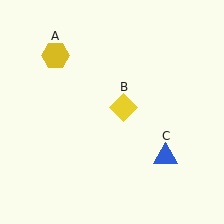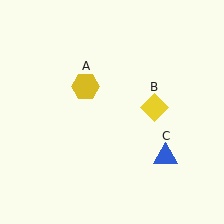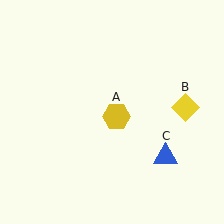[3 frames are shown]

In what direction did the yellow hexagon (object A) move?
The yellow hexagon (object A) moved down and to the right.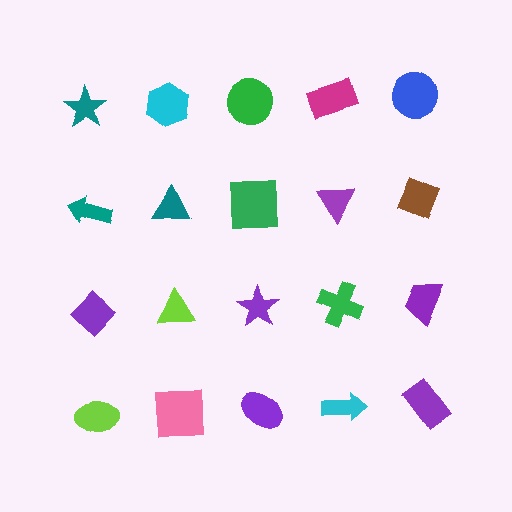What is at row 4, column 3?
A purple ellipse.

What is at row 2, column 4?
A purple triangle.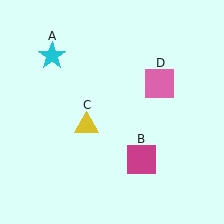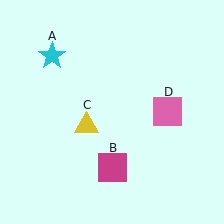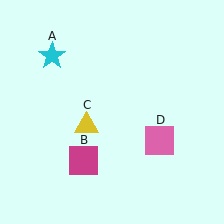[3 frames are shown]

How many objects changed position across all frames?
2 objects changed position: magenta square (object B), pink square (object D).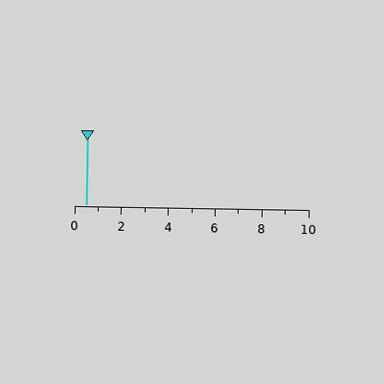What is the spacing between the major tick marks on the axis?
The major ticks are spaced 2 apart.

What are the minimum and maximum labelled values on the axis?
The axis runs from 0 to 10.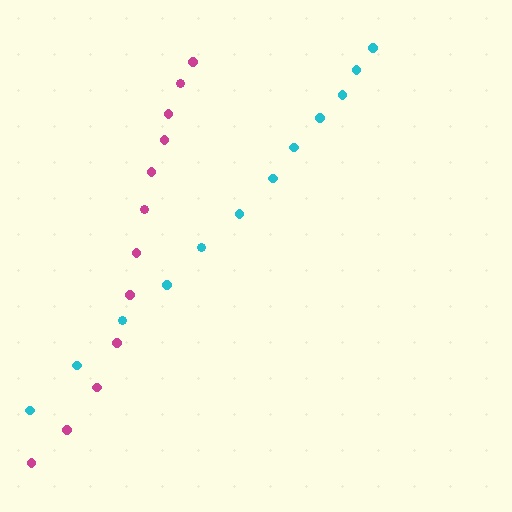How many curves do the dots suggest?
There are 2 distinct paths.